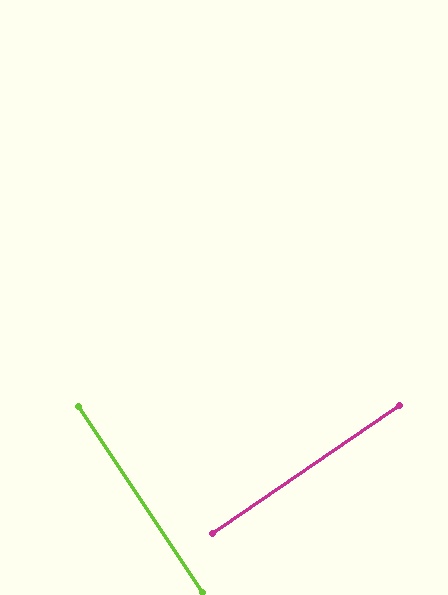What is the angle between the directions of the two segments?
Approximately 89 degrees.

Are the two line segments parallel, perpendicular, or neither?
Perpendicular — they meet at approximately 89°.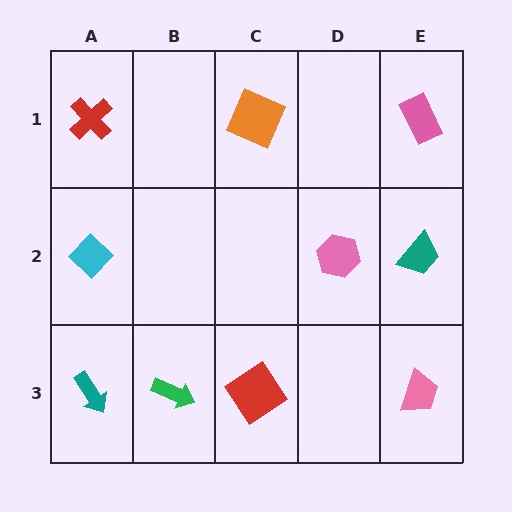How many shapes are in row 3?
4 shapes.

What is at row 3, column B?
A green arrow.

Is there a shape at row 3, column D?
No, that cell is empty.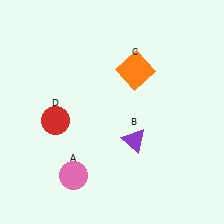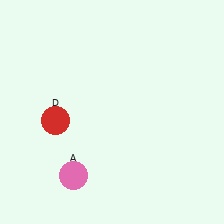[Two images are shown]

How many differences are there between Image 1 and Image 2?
There are 2 differences between the two images.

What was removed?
The orange square (C), the purple triangle (B) were removed in Image 2.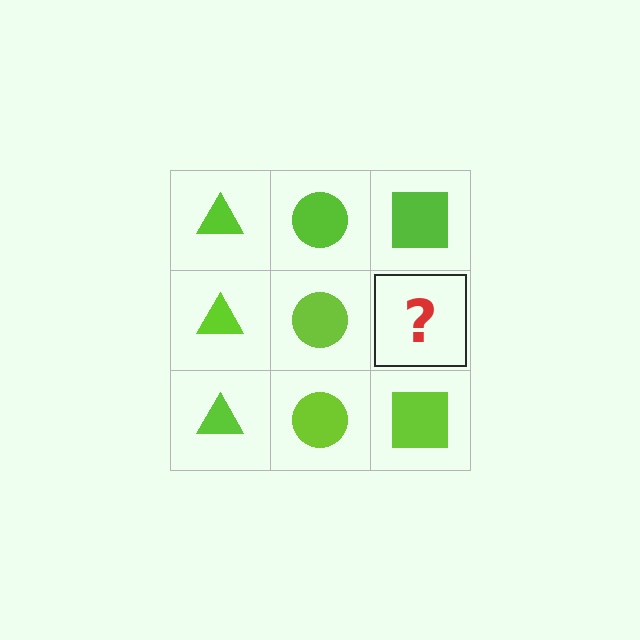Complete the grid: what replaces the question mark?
The question mark should be replaced with a lime square.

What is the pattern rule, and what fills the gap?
The rule is that each column has a consistent shape. The gap should be filled with a lime square.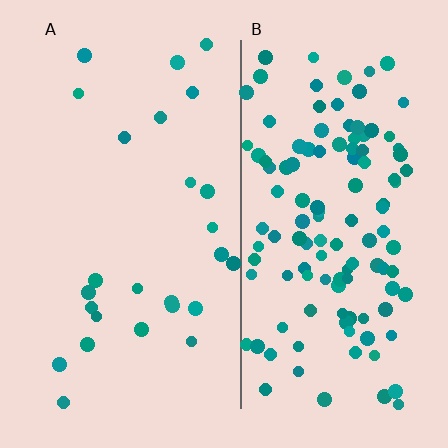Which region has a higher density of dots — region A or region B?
B (the right).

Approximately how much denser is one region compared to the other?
Approximately 4.8× — region B over region A.